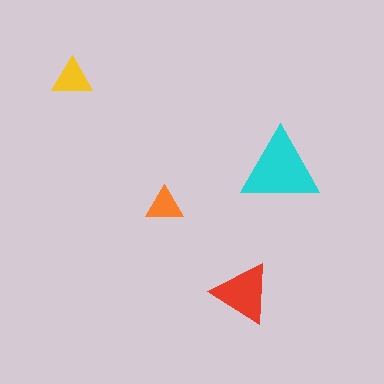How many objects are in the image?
There are 4 objects in the image.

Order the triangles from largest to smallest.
the cyan one, the red one, the yellow one, the orange one.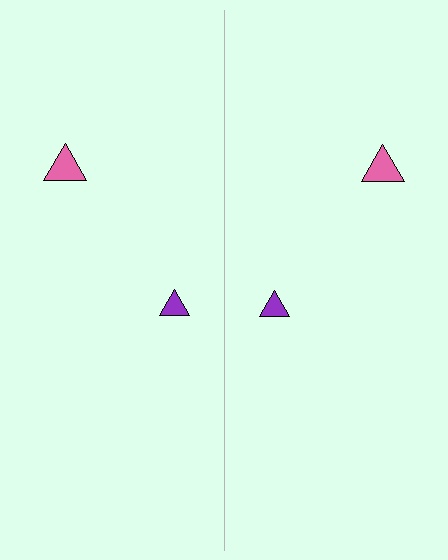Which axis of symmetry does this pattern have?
The pattern has a vertical axis of symmetry running through the center of the image.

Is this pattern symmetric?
Yes, this pattern has bilateral (reflection) symmetry.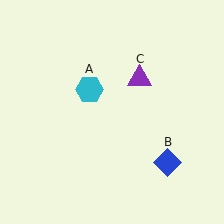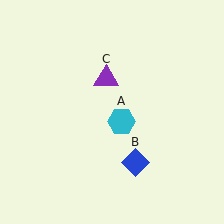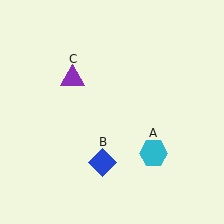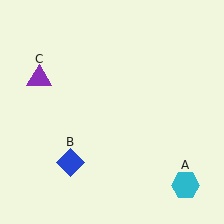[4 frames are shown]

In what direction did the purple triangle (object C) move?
The purple triangle (object C) moved left.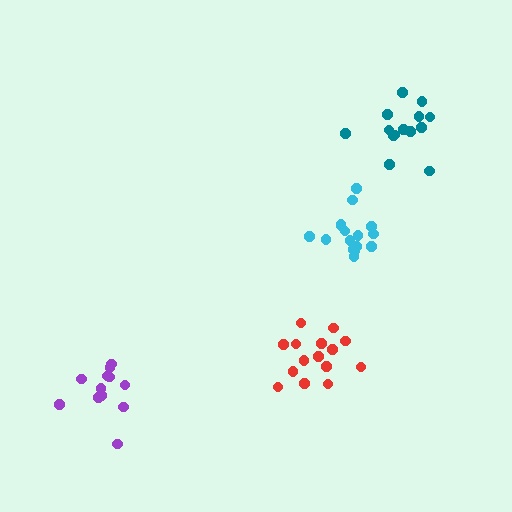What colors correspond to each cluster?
The clusters are colored: teal, cyan, red, purple.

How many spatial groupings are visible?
There are 4 spatial groupings.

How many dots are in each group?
Group 1: 14 dots, Group 2: 16 dots, Group 3: 15 dots, Group 4: 13 dots (58 total).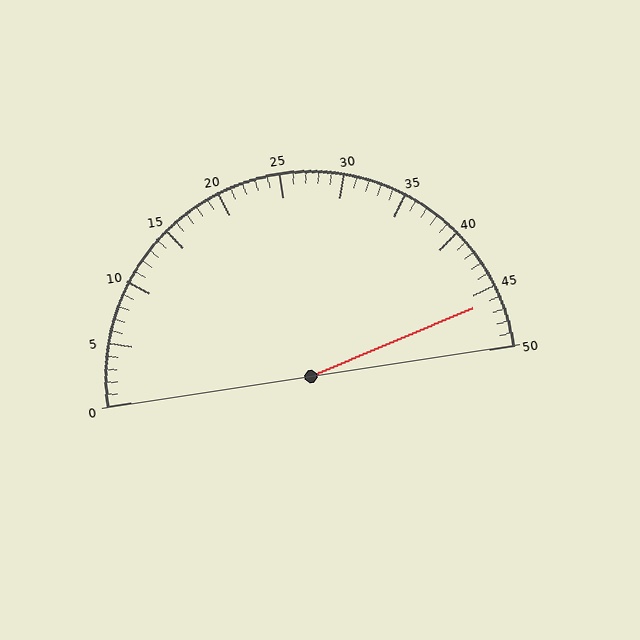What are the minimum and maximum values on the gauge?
The gauge ranges from 0 to 50.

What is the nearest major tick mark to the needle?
The nearest major tick mark is 45.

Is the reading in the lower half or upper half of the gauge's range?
The reading is in the upper half of the range (0 to 50).